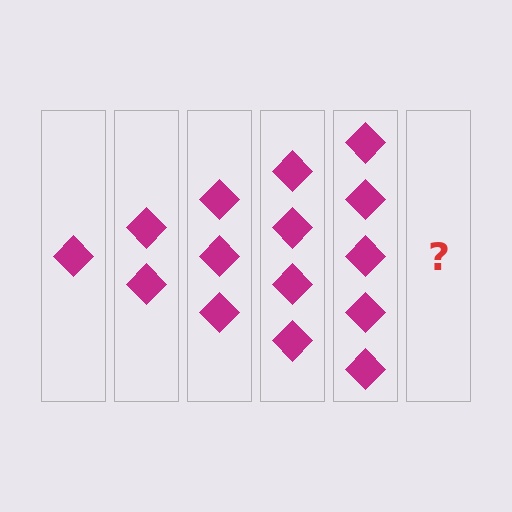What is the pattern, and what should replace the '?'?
The pattern is that each step adds one more diamond. The '?' should be 6 diamonds.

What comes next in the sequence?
The next element should be 6 diamonds.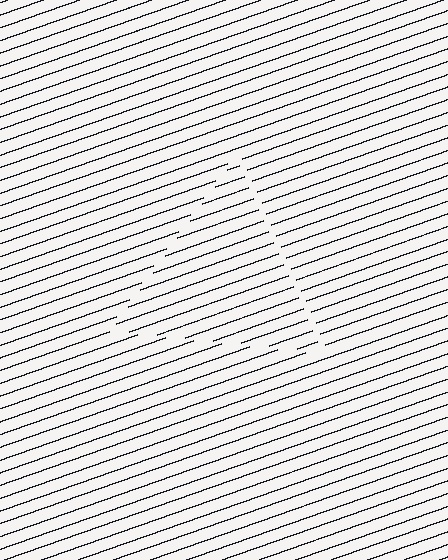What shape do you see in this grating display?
An illusory triangle. The interior of the shape contains the same grating, shifted by half a period — the contour is defined by the phase discontinuity where line-ends from the inner and outer gratings abut.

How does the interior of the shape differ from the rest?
The interior of the shape contains the same grating, shifted by half a period — the contour is defined by the phase discontinuity where line-ends from the inner and outer gratings abut.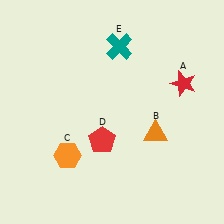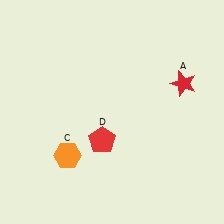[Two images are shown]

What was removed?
The teal cross (E), the orange triangle (B) were removed in Image 2.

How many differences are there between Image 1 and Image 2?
There are 2 differences between the two images.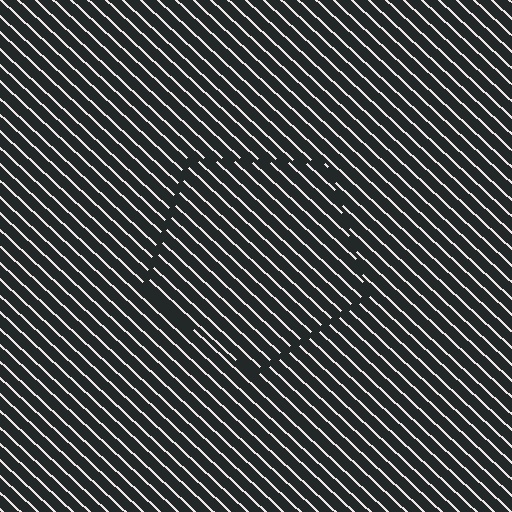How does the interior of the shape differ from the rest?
The interior of the shape contains the same grating, shifted by half a period — the contour is defined by the phase discontinuity where line-ends from the inner and outer gratings abut.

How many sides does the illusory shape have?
5 sides — the line-ends trace a pentagon.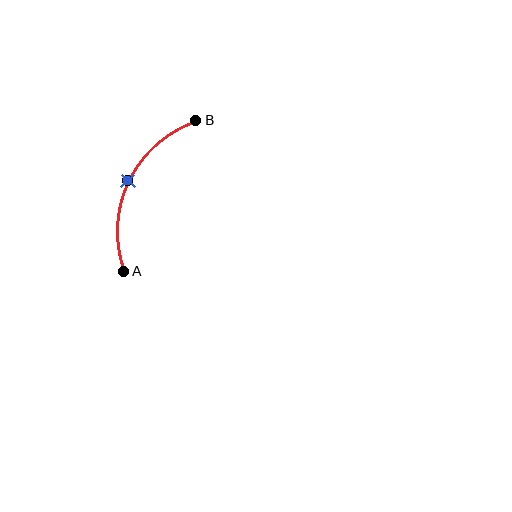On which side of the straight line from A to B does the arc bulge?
The arc bulges to the left of the straight line connecting A and B.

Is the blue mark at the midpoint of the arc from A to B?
Yes. The blue mark lies on the arc at equal arc-length from both A and B — it is the arc midpoint.